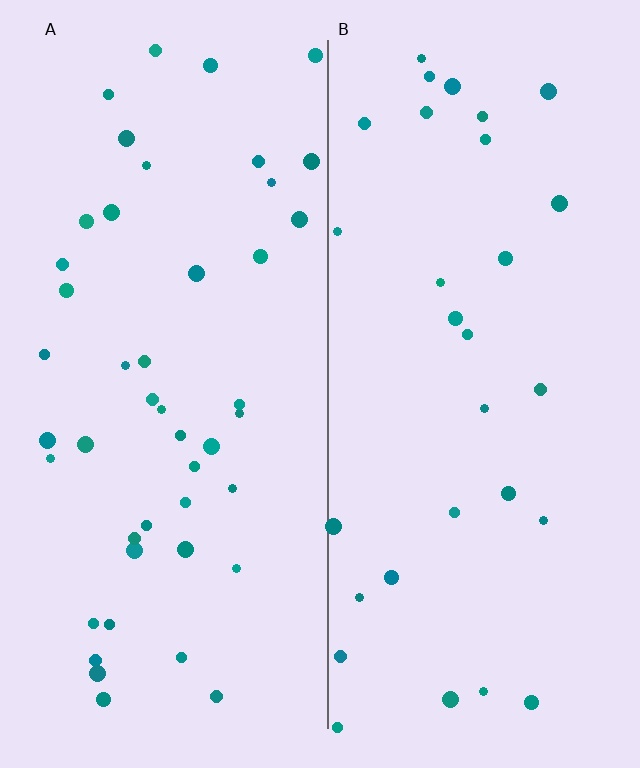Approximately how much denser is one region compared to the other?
Approximately 1.5× — region A over region B.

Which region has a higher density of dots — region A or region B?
A (the left).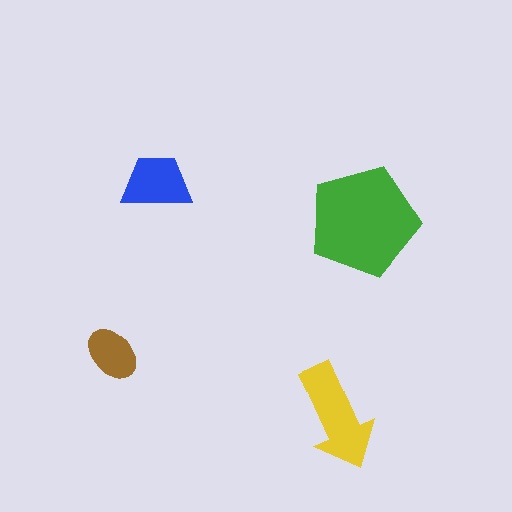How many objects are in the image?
There are 4 objects in the image.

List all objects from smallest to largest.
The brown ellipse, the blue trapezoid, the yellow arrow, the green pentagon.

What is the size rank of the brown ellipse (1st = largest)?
4th.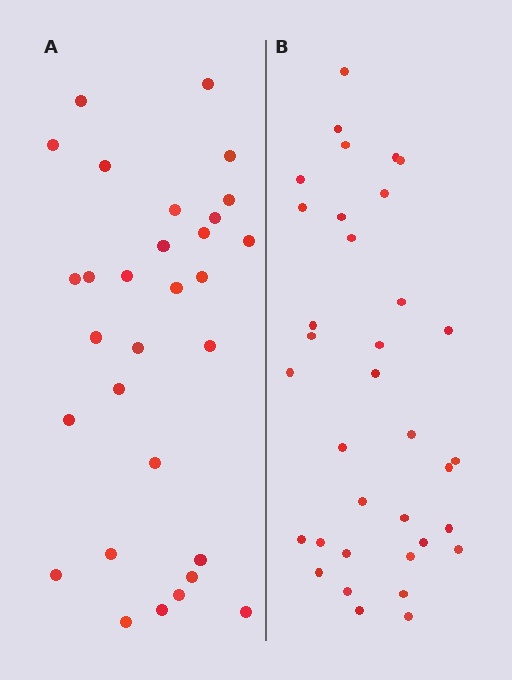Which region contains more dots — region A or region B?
Region B (the right region) has more dots.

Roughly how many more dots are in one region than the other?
Region B has about 5 more dots than region A.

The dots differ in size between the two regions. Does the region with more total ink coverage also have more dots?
No. Region A has more total ink coverage because its dots are larger, but region B actually contains more individual dots. Total area can be misleading — the number of items is what matters here.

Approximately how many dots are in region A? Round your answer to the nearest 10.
About 30 dots.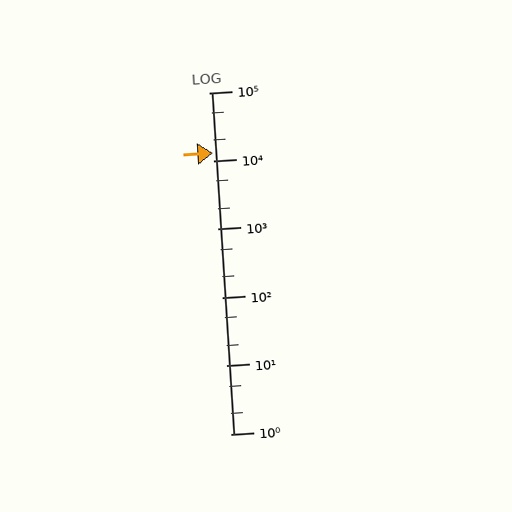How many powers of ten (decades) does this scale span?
The scale spans 5 decades, from 1 to 100000.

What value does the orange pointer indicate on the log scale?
The pointer indicates approximately 13000.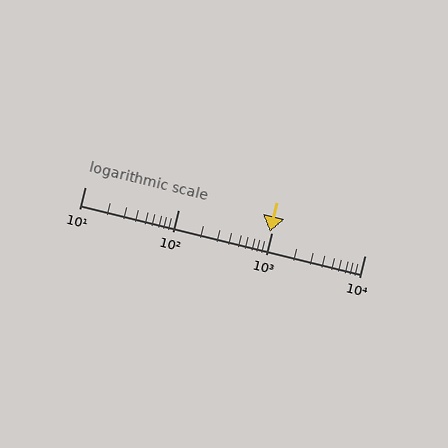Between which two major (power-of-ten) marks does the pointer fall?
The pointer is between 100 and 1000.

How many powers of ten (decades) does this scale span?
The scale spans 3 decades, from 10 to 10000.